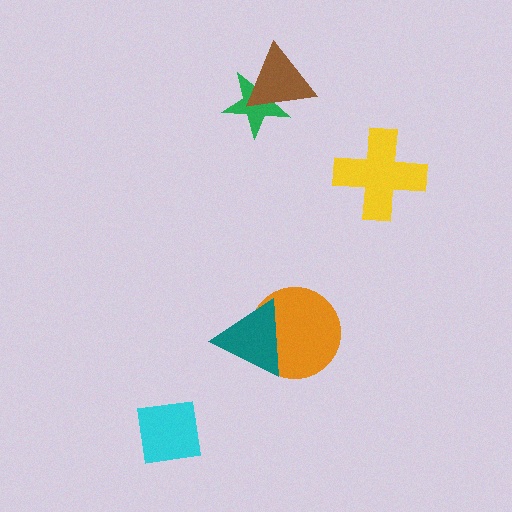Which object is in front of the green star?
The brown triangle is in front of the green star.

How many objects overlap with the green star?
1 object overlaps with the green star.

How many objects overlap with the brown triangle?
1 object overlaps with the brown triangle.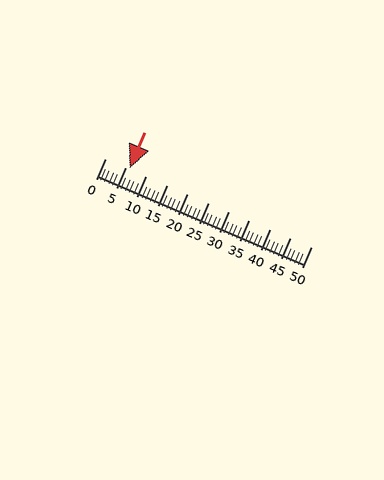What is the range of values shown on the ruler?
The ruler shows values from 0 to 50.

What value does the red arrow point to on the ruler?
The red arrow points to approximately 6.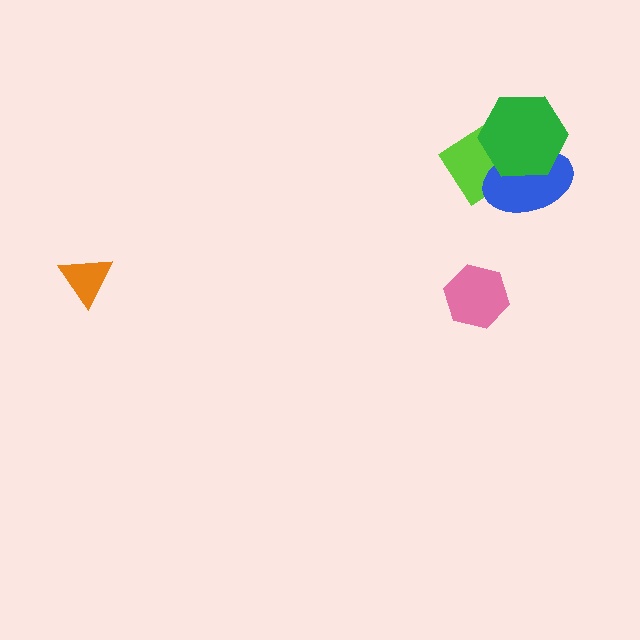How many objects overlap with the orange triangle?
0 objects overlap with the orange triangle.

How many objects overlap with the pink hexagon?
0 objects overlap with the pink hexagon.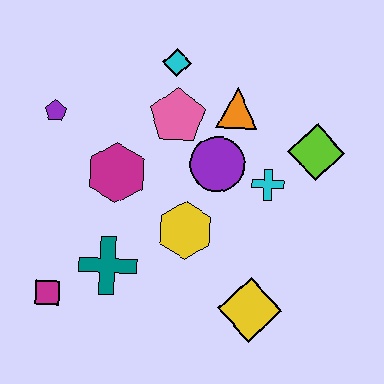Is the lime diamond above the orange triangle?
No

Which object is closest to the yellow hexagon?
The purple circle is closest to the yellow hexagon.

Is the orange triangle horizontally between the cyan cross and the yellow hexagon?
Yes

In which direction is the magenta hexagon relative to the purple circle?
The magenta hexagon is to the left of the purple circle.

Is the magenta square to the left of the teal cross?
Yes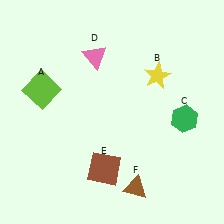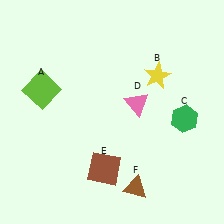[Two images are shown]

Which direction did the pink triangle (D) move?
The pink triangle (D) moved down.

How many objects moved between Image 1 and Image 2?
1 object moved between the two images.